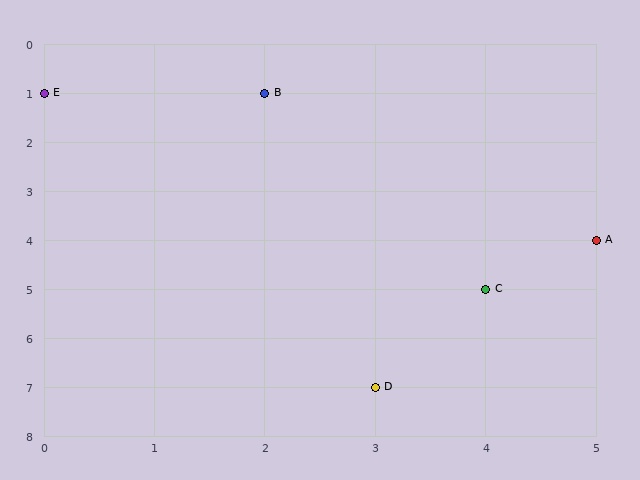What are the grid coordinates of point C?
Point C is at grid coordinates (4, 5).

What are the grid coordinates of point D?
Point D is at grid coordinates (3, 7).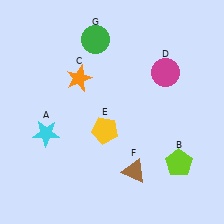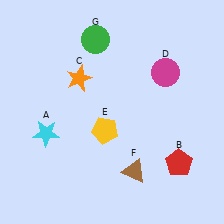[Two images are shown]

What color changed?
The pentagon (B) changed from lime in Image 1 to red in Image 2.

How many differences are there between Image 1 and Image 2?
There is 1 difference between the two images.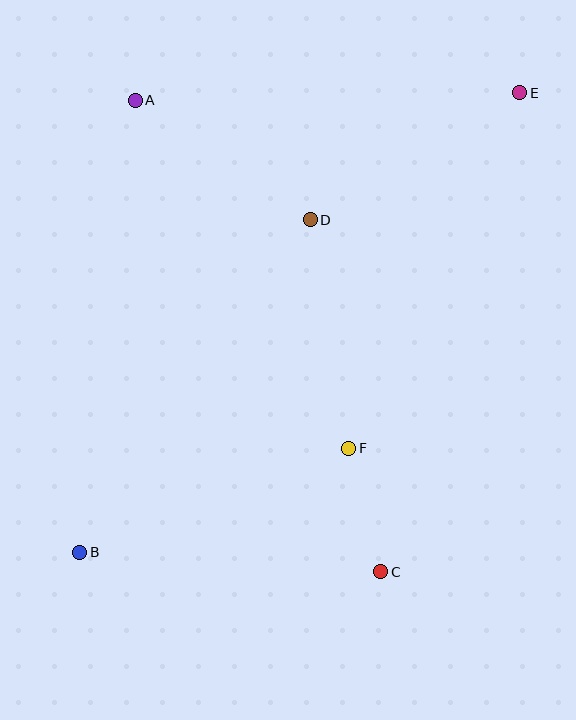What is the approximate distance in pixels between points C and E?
The distance between C and E is approximately 499 pixels.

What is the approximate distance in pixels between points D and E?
The distance between D and E is approximately 245 pixels.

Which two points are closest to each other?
Points C and F are closest to each other.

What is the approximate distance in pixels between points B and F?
The distance between B and F is approximately 288 pixels.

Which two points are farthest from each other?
Points B and E are farthest from each other.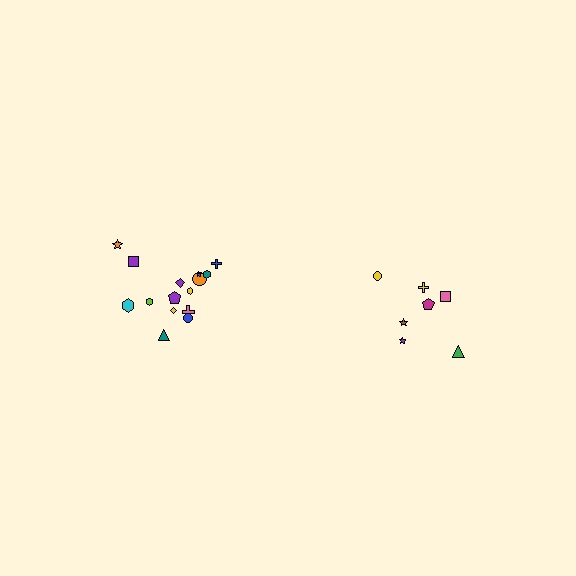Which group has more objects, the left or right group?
The left group.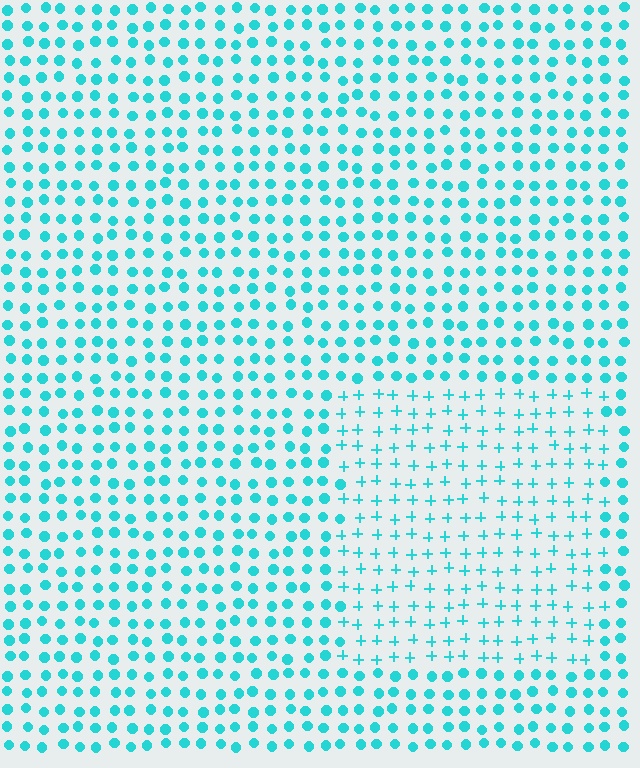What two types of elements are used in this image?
The image uses plus signs inside the rectangle region and circles outside it.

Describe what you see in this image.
The image is filled with small cyan elements arranged in a uniform grid. A rectangle-shaped region contains plus signs, while the surrounding area contains circles. The boundary is defined purely by the change in element shape.